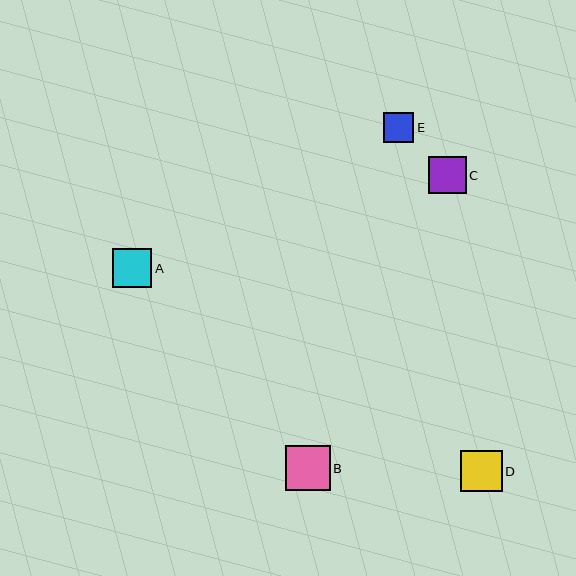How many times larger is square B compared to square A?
Square B is approximately 1.1 times the size of square A.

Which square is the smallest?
Square E is the smallest with a size of approximately 30 pixels.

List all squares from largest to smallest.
From largest to smallest: B, D, A, C, E.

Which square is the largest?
Square B is the largest with a size of approximately 45 pixels.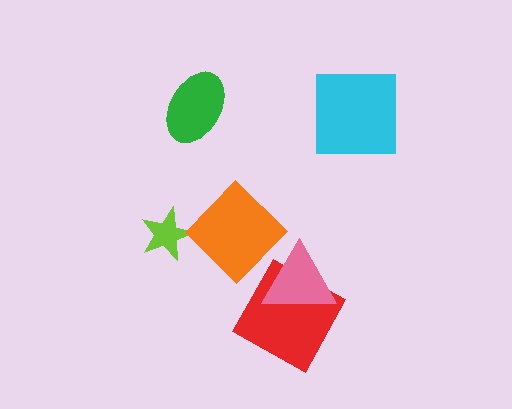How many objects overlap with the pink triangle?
1 object overlaps with the pink triangle.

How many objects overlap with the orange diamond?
0 objects overlap with the orange diamond.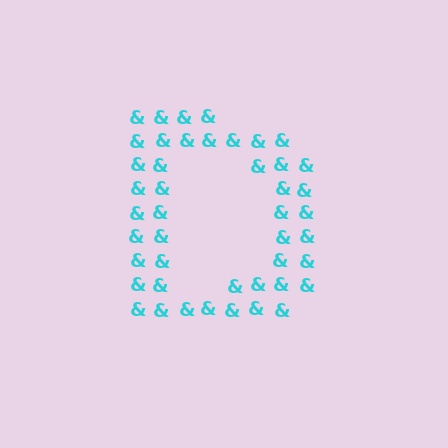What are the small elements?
The small elements are ampersands.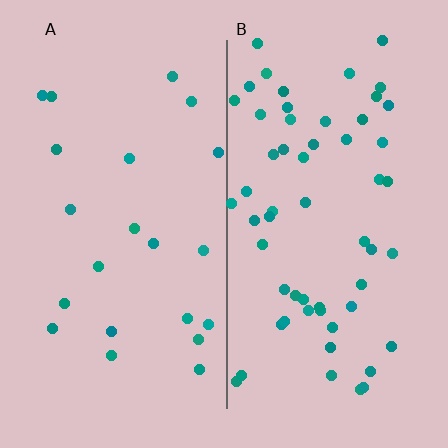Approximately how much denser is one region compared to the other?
Approximately 2.7× — region B over region A.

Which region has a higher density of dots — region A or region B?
B (the right).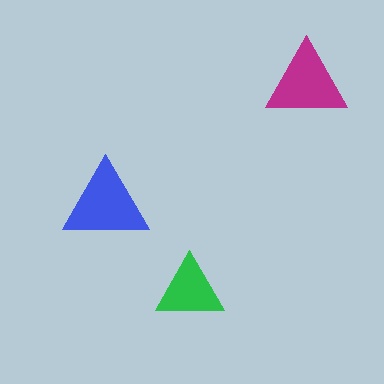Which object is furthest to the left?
The blue triangle is leftmost.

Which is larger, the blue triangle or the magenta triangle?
The blue one.